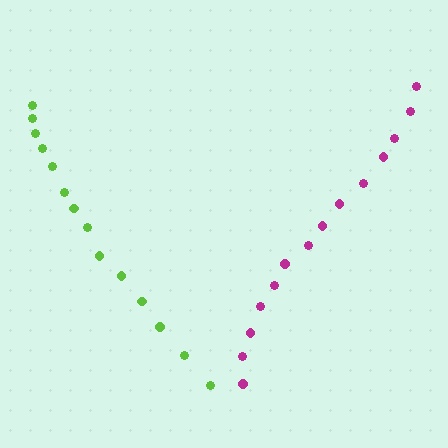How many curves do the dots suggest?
There are 2 distinct paths.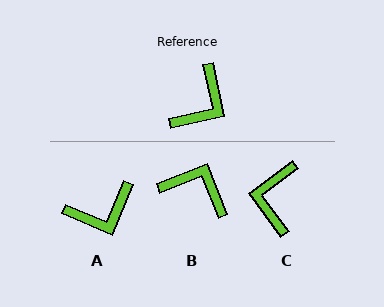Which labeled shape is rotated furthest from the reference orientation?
C, about 156 degrees away.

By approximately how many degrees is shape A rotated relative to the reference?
Approximately 35 degrees clockwise.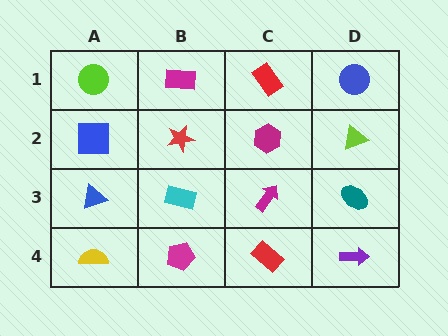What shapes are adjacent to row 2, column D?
A blue circle (row 1, column D), a teal ellipse (row 3, column D), a magenta hexagon (row 2, column C).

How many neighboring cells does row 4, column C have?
3.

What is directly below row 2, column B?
A cyan rectangle.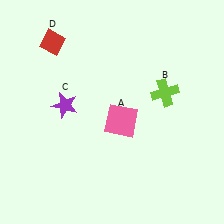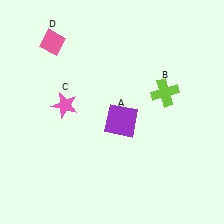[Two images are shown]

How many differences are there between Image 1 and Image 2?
There are 3 differences between the two images.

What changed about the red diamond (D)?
In Image 1, D is red. In Image 2, it changed to pink.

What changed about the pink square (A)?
In Image 1, A is pink. In Image 2, it changed to purple.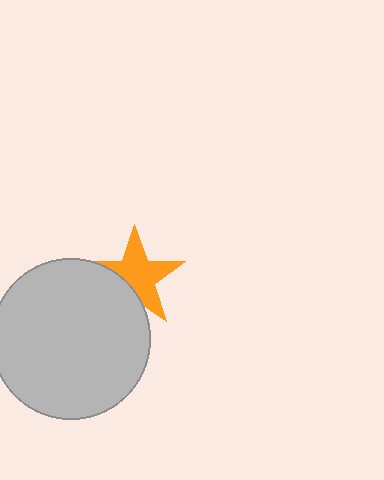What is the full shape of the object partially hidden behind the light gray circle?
The partially hidden object is an orange star.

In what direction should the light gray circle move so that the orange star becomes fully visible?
The light gray circle should move toward the lower-left. That is the shortest direction to clear the overlap and leave the orange star fully visible.